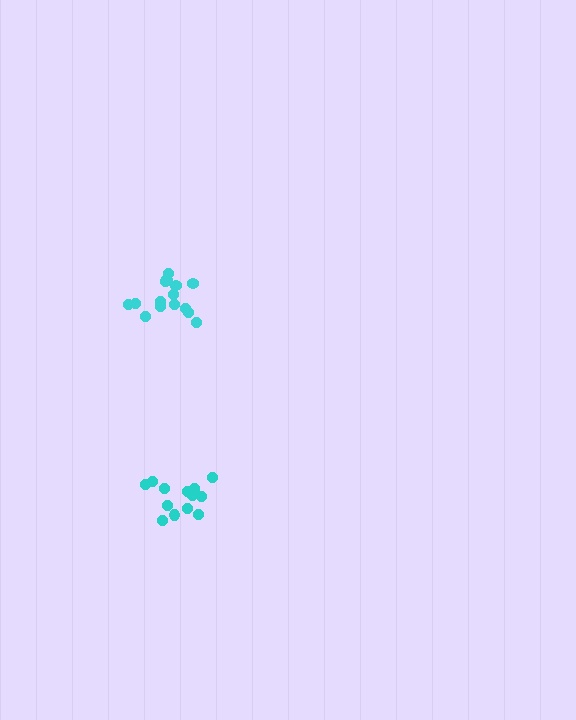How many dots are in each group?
Group 1: 16 dots, Group 2: 13 dots (29 total).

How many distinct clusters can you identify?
There are 2 distinct clusters.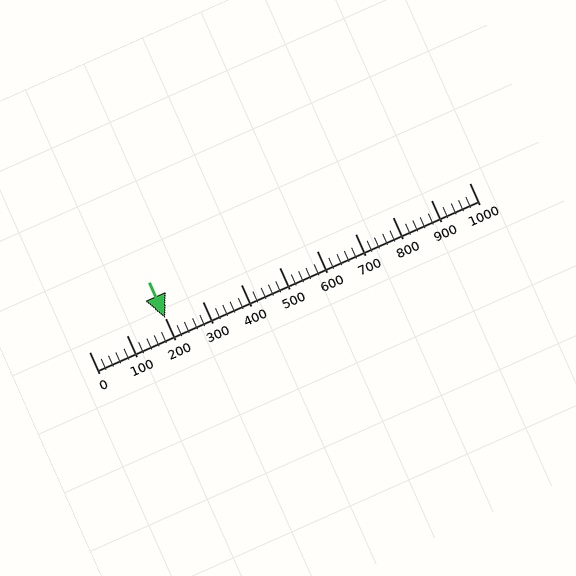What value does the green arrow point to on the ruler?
The green arrow points to approximately 200.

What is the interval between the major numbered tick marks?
The major tick marks are spaced 100 units apart.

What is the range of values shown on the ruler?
The ruler shows values from 0 to 1000.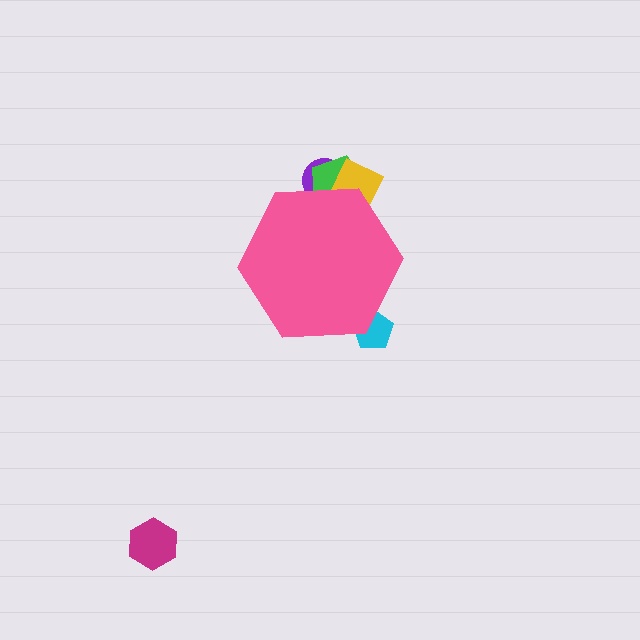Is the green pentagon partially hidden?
Yes, the green pentagon is partially hidden behind the pink hexagon.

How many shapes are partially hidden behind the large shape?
4 shapes are partially hidden.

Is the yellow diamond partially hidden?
Yes, the yellow diamond is partially hidden behind the pink hexagon.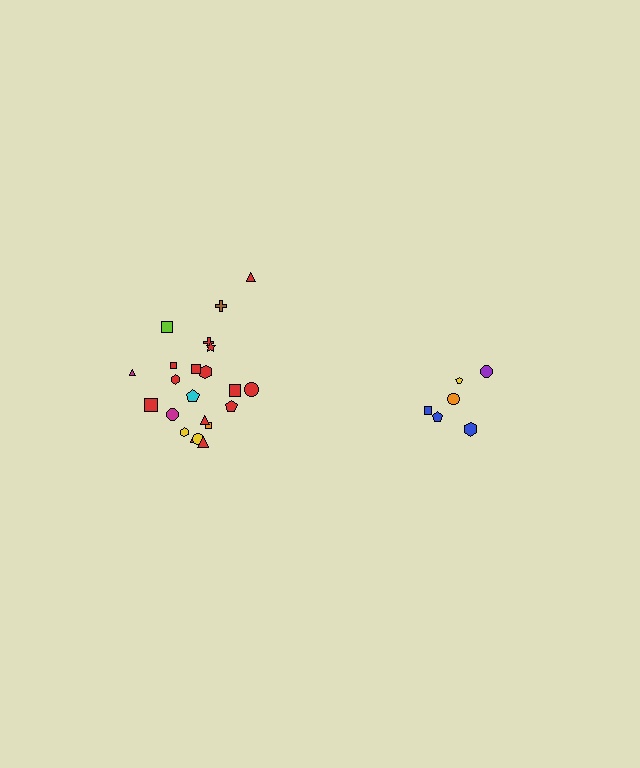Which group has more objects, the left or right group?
The left group.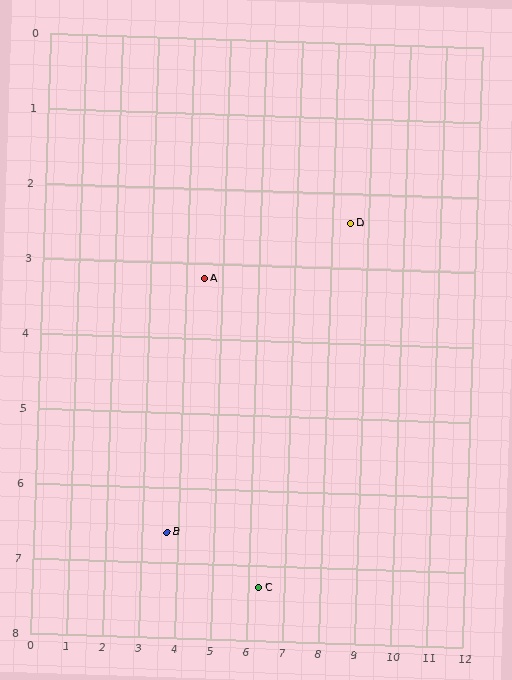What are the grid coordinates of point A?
Point A is at approximately (4.5, 3.2).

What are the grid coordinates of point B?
Point B is at approximately (3.7, 6.6).